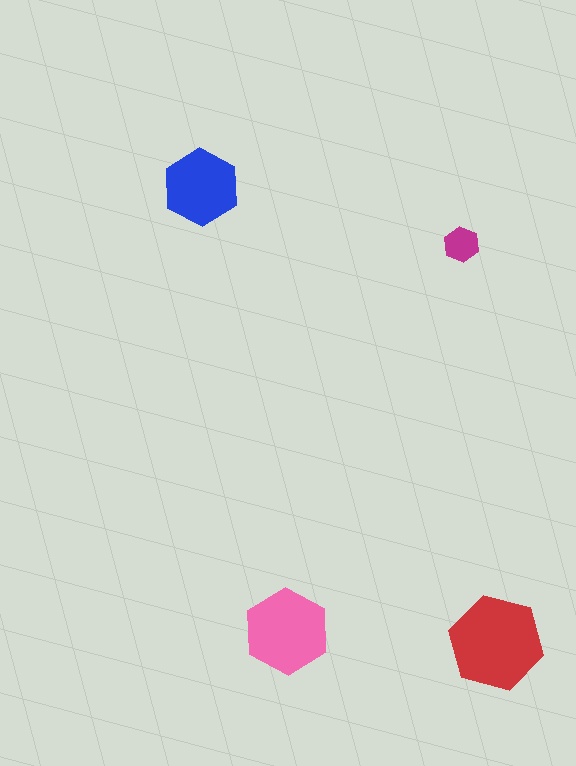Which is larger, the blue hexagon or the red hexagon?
The red one.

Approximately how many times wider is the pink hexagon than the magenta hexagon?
About 2.5 times wider.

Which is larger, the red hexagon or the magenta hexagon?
The red one.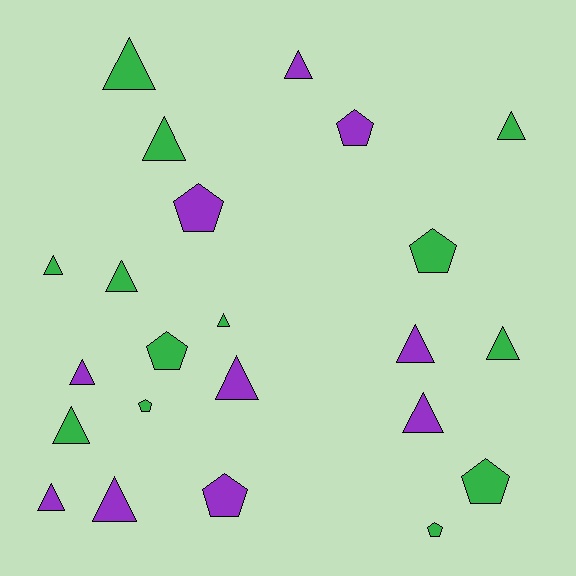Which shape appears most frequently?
Triangle, with 15 objects.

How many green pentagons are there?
There are 5 green pentagons.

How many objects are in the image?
There are 23 objects.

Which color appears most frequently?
Green, with 13 objects.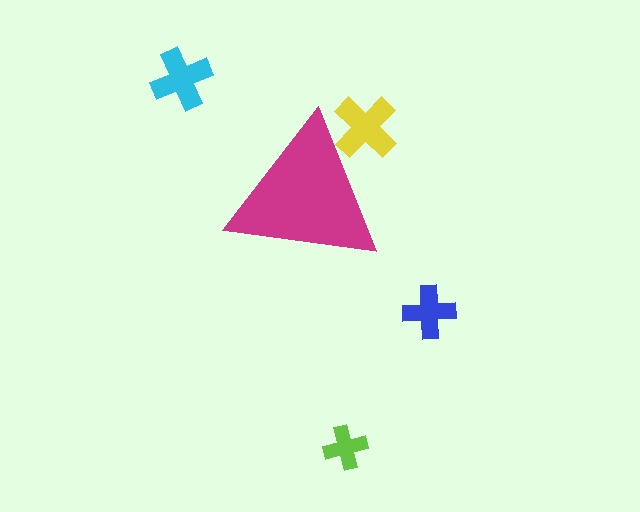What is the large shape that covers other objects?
A magenta triangle.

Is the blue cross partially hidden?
No, the blue cross is fully visible.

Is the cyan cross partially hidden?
No, the cyan cross is fully visible.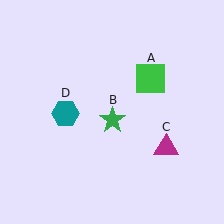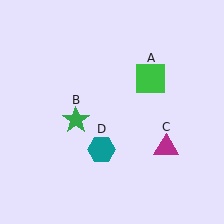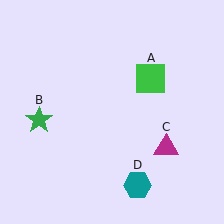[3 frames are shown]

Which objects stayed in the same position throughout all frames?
Green square (object A) and magenta triangle (object C) remained stationary.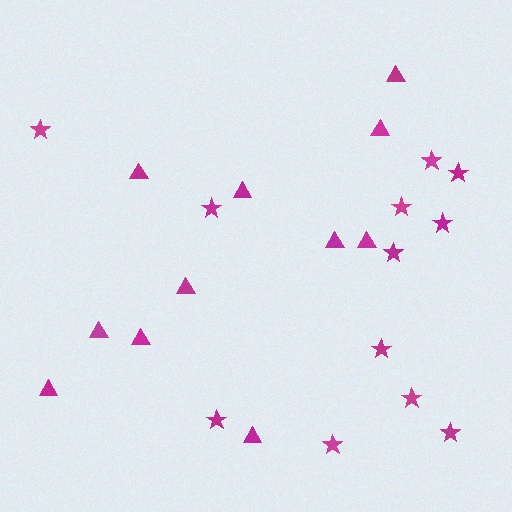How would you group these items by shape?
There are 2 groups: one group of stars (12) and one group of triangles (11).